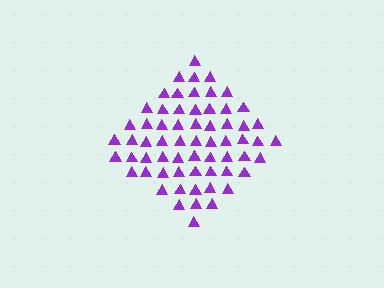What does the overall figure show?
The overall figure shows a diamond.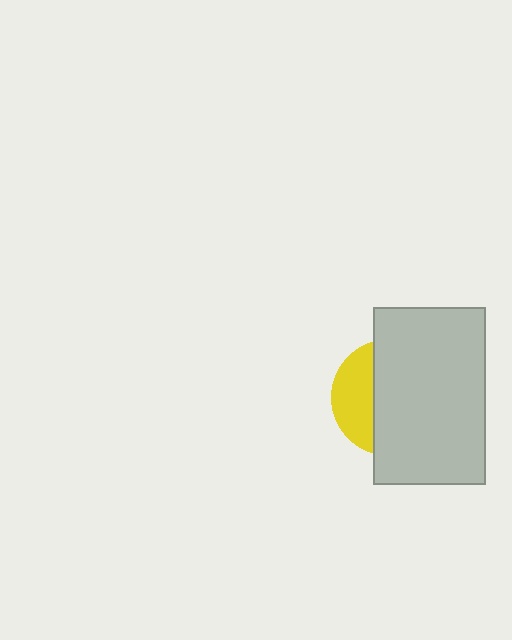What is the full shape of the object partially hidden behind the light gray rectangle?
The partially hidden object is a yellow circle.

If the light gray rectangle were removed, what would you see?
You would see the complete yellow circle.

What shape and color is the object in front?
The object in front is a light gray rectangle.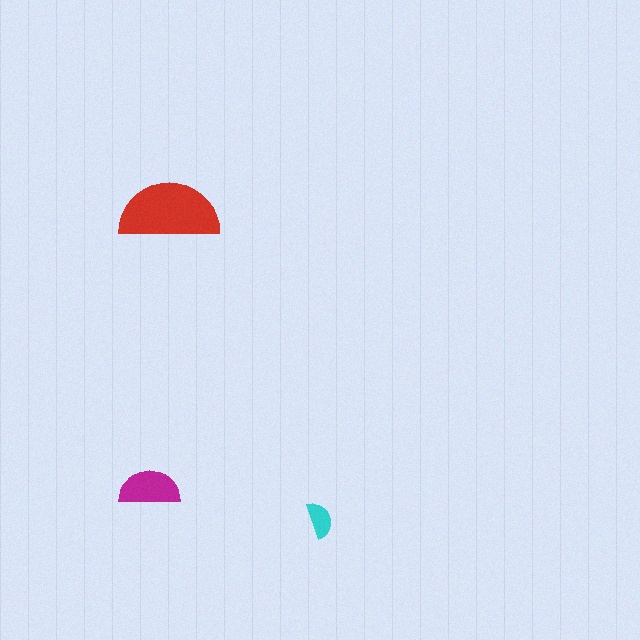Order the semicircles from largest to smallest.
the red one, the magenta one, the cyan one.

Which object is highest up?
The red semicircle is topmost.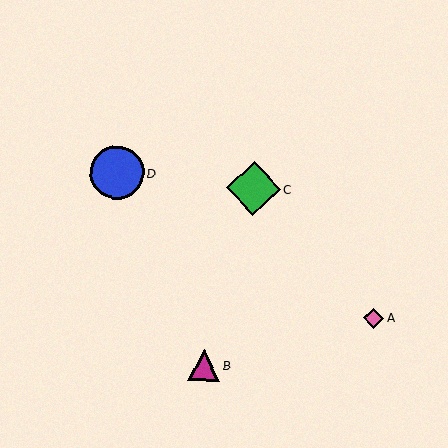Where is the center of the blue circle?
The center of the blue circle is at (117, 173).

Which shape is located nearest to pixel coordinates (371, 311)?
The pink diamond (labeled A) at (374, 318) is nearest to that location.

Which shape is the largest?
The green diamond (labeled C) is the largest.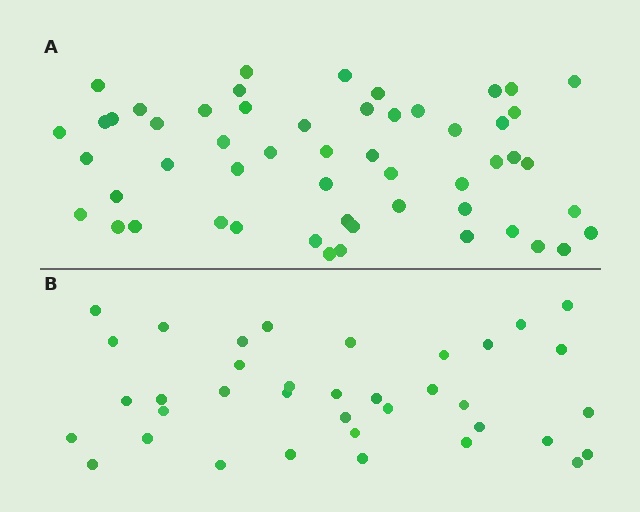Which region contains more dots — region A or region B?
Region A (the top region) has more dots.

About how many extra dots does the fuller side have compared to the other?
Region A has approximately 15 more dots than region B.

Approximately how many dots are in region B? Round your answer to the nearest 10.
About 40 dots. (The exact count is 37, which rounds to 40.)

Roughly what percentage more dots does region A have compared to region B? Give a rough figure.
About 45% more.